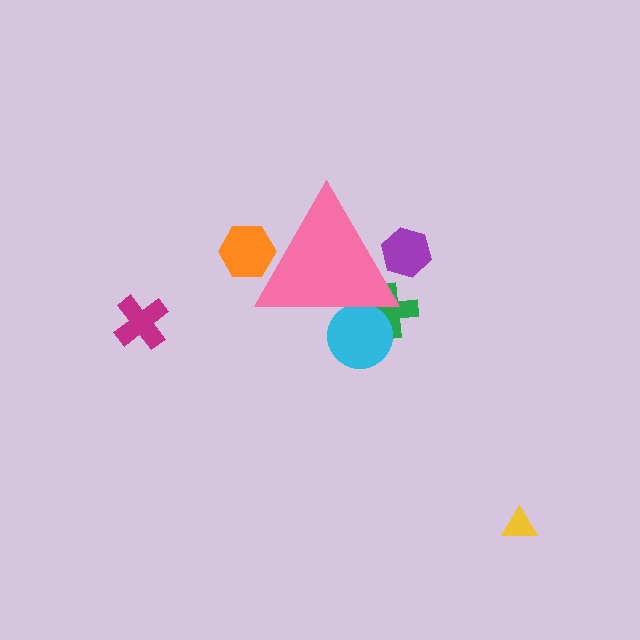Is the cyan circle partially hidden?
Yes, the cyan circle is partially hidden behind the pink triangle.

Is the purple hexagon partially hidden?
Yes, the purple hexagon is partially hidden behind the pink triangle.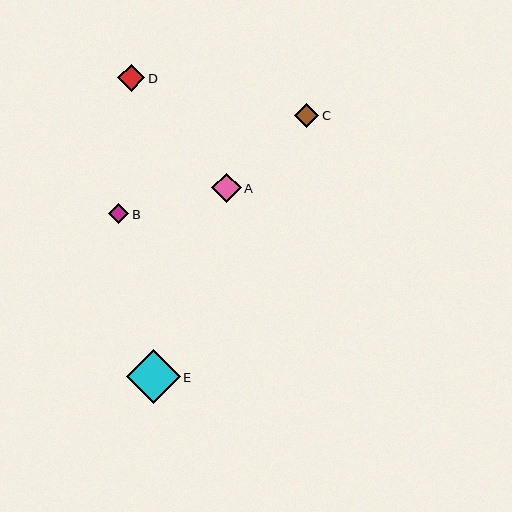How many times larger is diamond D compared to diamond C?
Diamond D is approximately 1.1 times the size of diamond C.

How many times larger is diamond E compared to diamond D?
Diamond E is approximately 2.0 times the size of diamond D.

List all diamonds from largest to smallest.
From largest to smallest: E, A, D, C, B.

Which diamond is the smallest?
Diamond B is the smallest with a size of approximately 20 pixels.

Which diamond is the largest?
Diamond E is the largest with a size of approximately 54 pixels.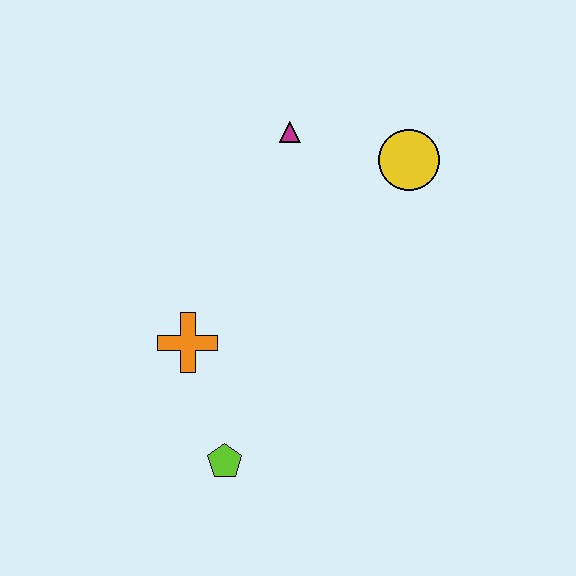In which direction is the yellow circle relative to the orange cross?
The yellow circle is to the right of the orange cross.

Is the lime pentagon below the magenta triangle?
Yes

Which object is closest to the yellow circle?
The magenta triangle is closest to the yellow circle.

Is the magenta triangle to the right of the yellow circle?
No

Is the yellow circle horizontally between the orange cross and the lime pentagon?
No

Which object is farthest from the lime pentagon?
The yellow circle is farthest from the lime pentagon.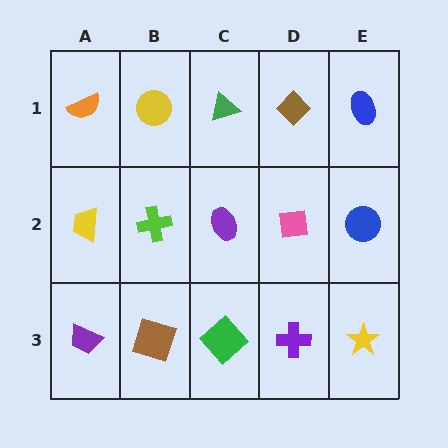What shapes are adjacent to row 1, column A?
A yellow trapezoid (row 2, column A), a yellow circle (row 1, column B).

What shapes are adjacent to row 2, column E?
A blue ellipse (row 1, column E), a yellow star (row 3, column E), a pink square (row 2, column D).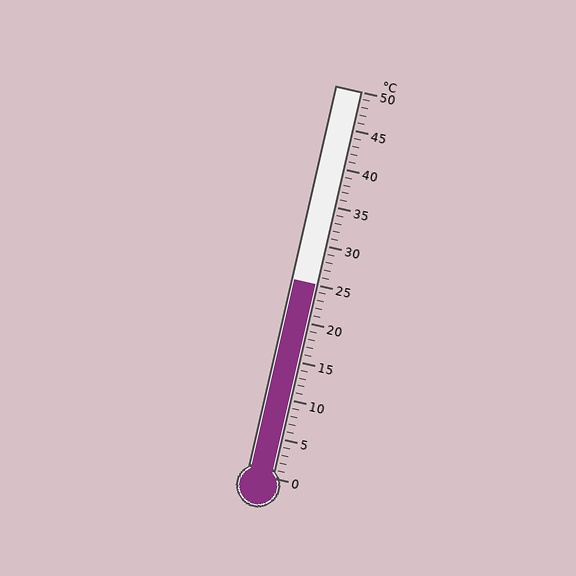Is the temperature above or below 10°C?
The temperature is above 10°C.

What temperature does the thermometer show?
The thermometer shows approximately 25°C.